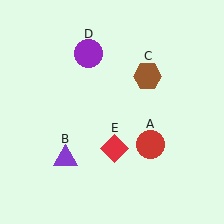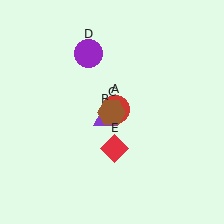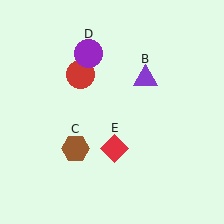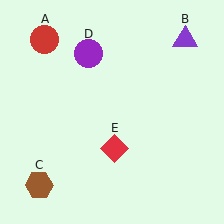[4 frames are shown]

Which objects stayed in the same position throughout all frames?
Purple circle (object D) and red diamond (object E) remained stationary.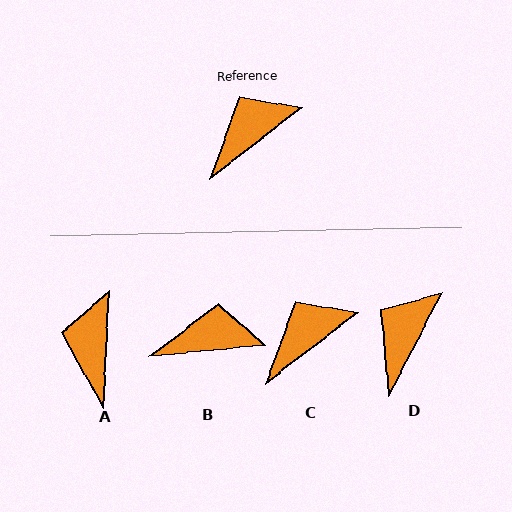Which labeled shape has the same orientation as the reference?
C.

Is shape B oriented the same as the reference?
No, it is off by about 33 degrees.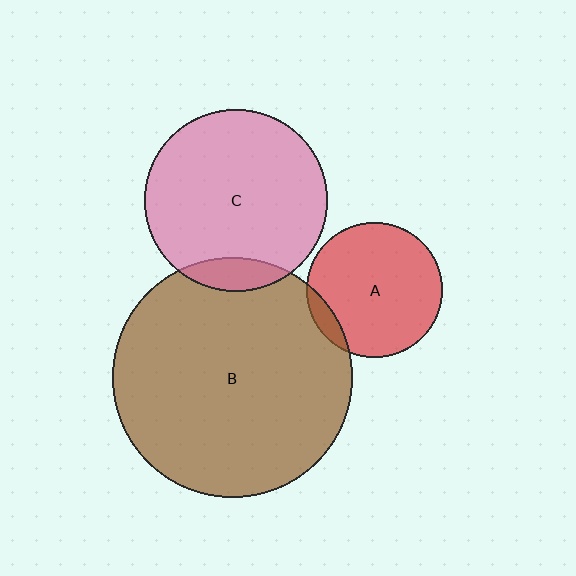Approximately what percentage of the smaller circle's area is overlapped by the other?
Approximately 10%.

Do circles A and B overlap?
Yes.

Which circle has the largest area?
Circle B (brown).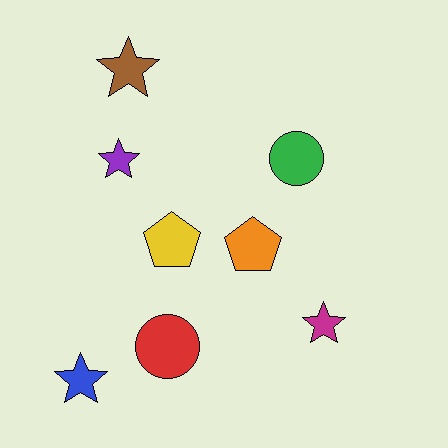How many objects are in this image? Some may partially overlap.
There are 8 objects.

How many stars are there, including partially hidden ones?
There are 4 stars.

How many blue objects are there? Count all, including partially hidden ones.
There is 1 blue object.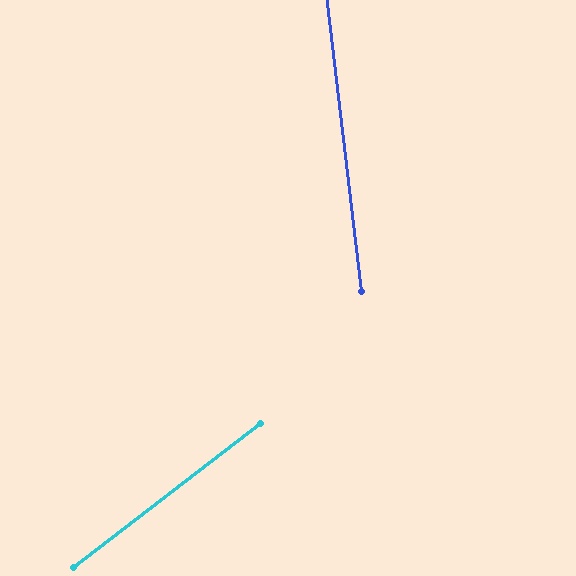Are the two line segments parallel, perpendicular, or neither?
Neither parallel nor perpendicular — they differ by about 59°.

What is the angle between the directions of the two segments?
Approximately 59 degrees.